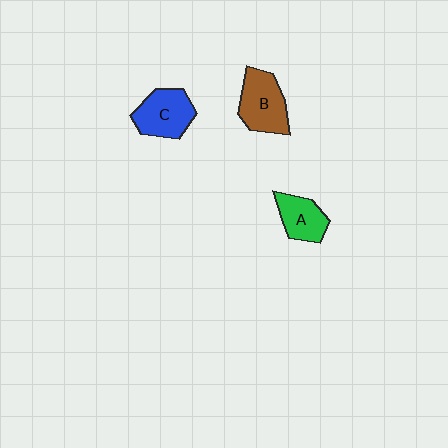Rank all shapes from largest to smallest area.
From largest to smallest: B (brown), C (blue), A (green).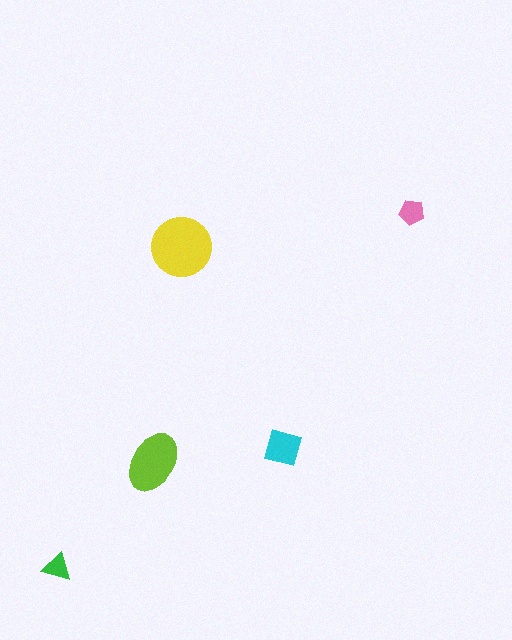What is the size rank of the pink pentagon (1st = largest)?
4th.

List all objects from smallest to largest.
The green triangle, the pink pentagon, the cyan square, the lime ellipse, the yellow circle.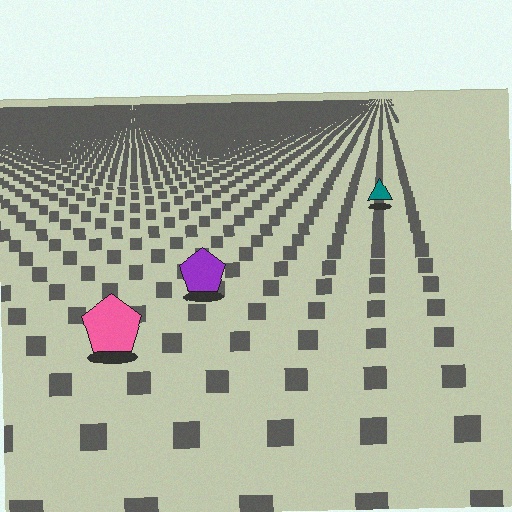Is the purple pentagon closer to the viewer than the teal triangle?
Yes. The purple pentagon is closer — you can tell from the texture gradient: the ground texture is coarser near it.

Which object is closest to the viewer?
The pink pentagon is closest. The texture marks near it are larger and more spread out.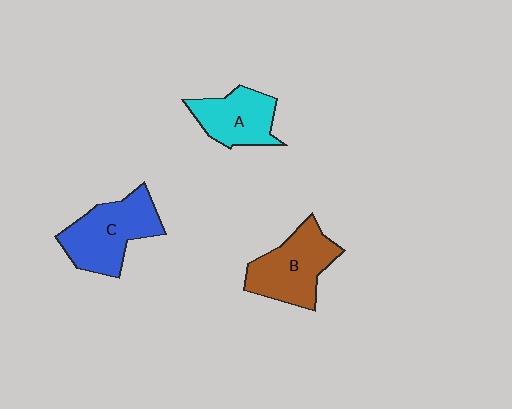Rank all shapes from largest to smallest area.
From largest to smallest: C (blue), B (brown), A (cyan).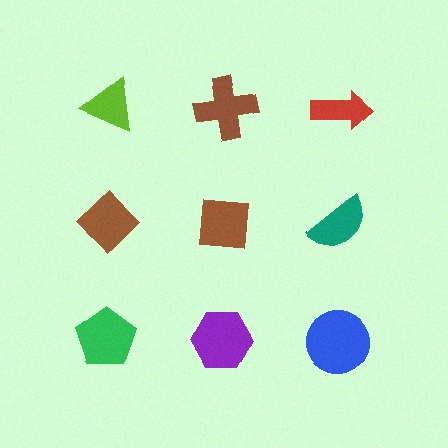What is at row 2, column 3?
A teal semicircle.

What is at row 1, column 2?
A brown cross.